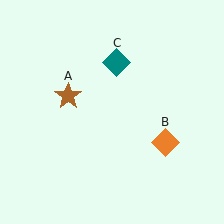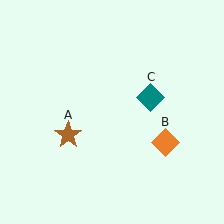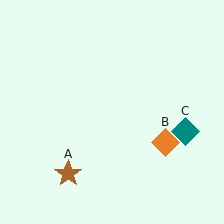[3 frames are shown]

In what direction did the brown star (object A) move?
The brown star (object A) moved down.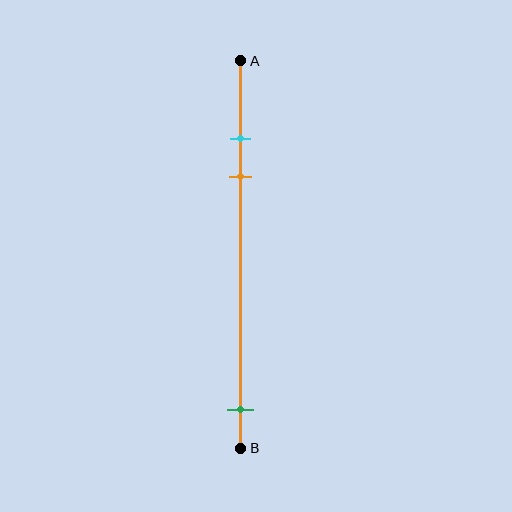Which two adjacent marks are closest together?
The cyan and orange marks are the closest adjacent pair.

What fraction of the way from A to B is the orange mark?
The orange mark is approximately 30% (0.3) of the way from A to B.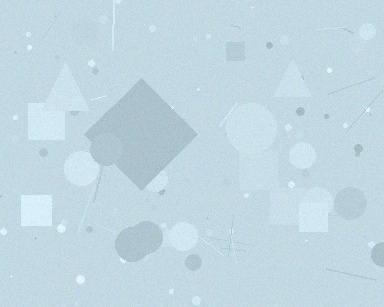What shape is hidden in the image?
A diamond is hidden in the image.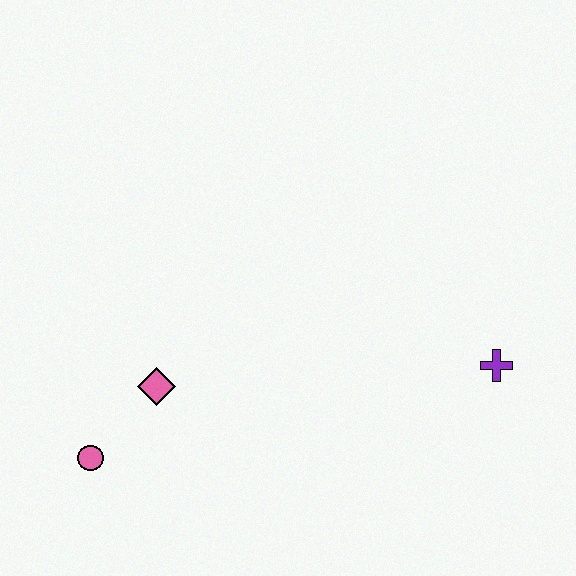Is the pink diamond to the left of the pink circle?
No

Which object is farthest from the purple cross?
The pink circle is farthest from the purple cross.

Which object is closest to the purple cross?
The pink diamond is closest to the purple cross.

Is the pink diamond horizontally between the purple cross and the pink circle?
Yes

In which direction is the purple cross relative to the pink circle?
The purple cross is to the right of the pink circle.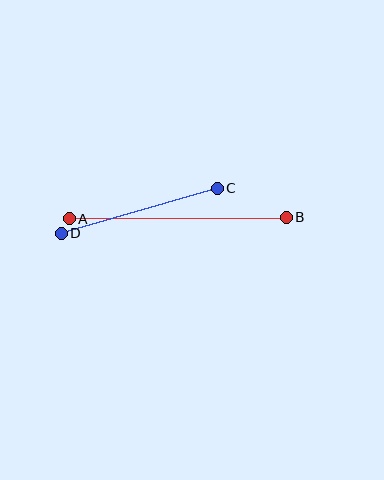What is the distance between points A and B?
The distance is approximately 217 pixels.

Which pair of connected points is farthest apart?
Points A and B are farthest apart.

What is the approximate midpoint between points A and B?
The midpoint is at approximately (178, 218) pixels.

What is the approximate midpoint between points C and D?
The midpoint is at approximately (139, 211) pixels.